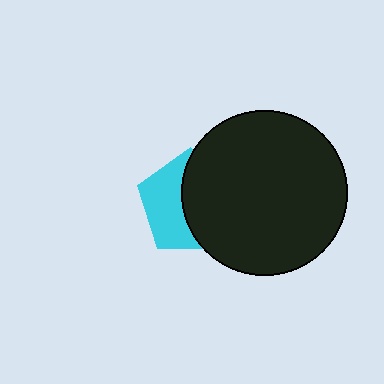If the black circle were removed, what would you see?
You would see the complete cyan pentagon.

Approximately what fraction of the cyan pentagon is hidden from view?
Roughly 55% of the cyan pentagon is hidden behind the black circle.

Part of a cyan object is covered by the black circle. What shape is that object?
It is a pentagon.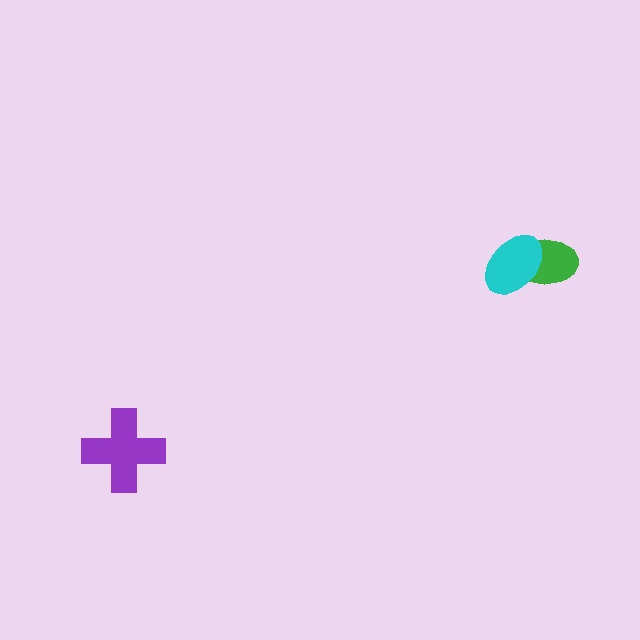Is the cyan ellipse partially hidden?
No, no other shape covers it.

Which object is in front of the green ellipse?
The cyan ellipse is in front of the green ellipse.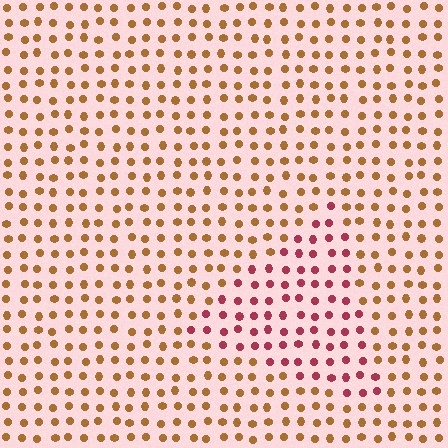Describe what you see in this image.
The image is filled with small brown elements in a uniform arrangement. A triangle-shaped region is visible where the elements are tinted to a slightly different hue, forming a subtle color boundary.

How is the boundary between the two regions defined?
The boundary is defined purely by a slight shift in hue (about 46 degrees). Spacing, size, and orientation are identical on both sides.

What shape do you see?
I see a triangle.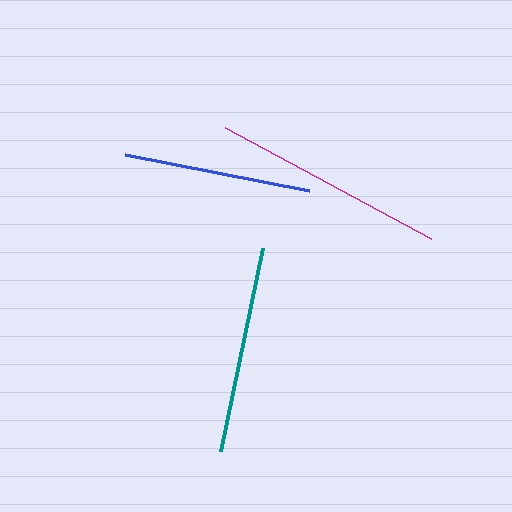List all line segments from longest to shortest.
From longest to shortest: magenta, teal, blue.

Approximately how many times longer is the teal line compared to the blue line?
The teal line is approximately 1.1 times the length of the blue line.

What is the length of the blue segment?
The blue segment is approximately 187 pixels long.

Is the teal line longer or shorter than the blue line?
The teal line is longer than the blue line.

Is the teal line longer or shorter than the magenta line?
The magenta line is longer than the teal line.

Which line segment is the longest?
The magenta line is the longest at approximately 233 pixels.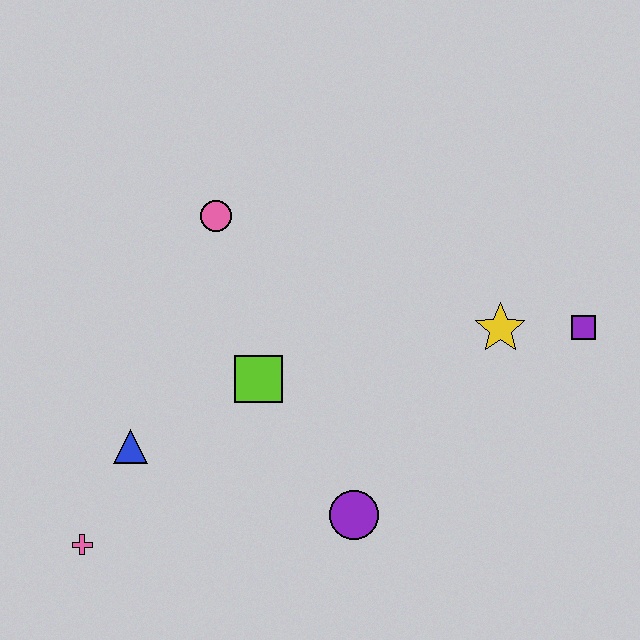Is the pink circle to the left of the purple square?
Yes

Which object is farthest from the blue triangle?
The purple square is farthest from the blue triangle.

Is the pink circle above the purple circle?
Yes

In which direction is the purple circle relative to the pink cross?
The purple circle is to the right of the pink cross.